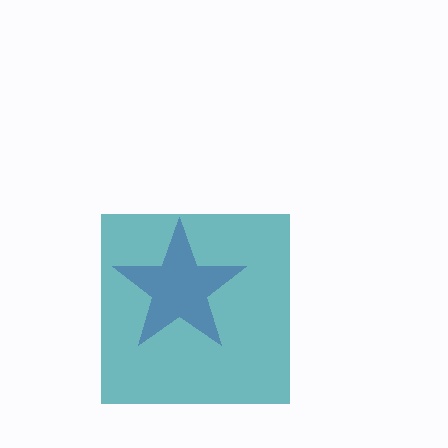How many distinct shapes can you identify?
There are 2 distinct shapes: a purple star, a teal square.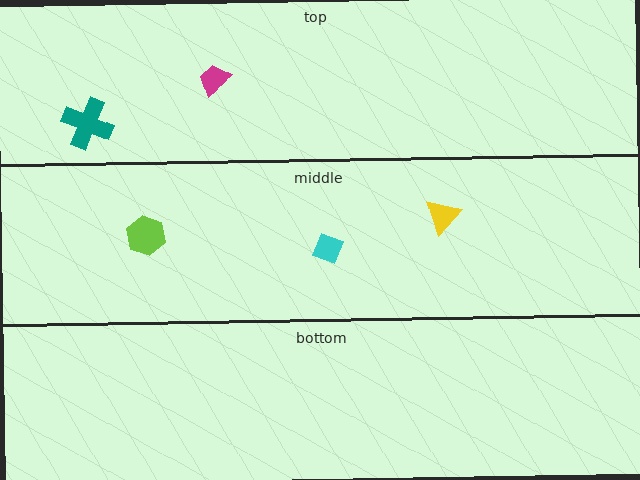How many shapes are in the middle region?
3.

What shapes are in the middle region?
The cyan diamond, the yellow triangle, the lime hexagon.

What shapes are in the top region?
The teal cross, the magenta trapezoid.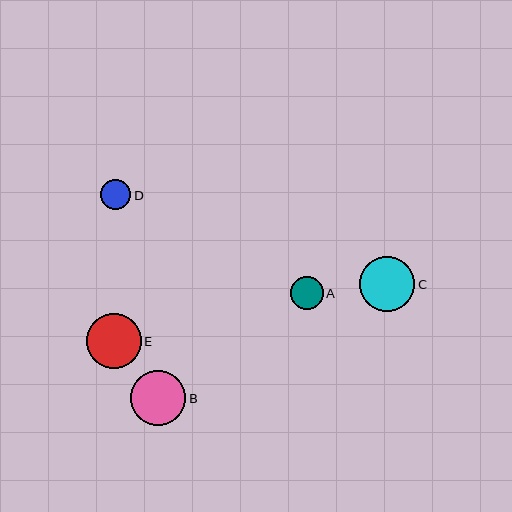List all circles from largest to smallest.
From largest to smallest: B, E, C, A, D.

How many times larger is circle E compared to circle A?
Circle E is approximately 1.7 times the size of circle A.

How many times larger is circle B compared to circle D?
Circle B is approximately 1.9 times the size of circle D.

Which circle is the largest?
Circle B is the largest with a size of approximately 55 pixels.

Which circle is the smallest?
Circle D is the smallest with a size of approximately 30 pixels.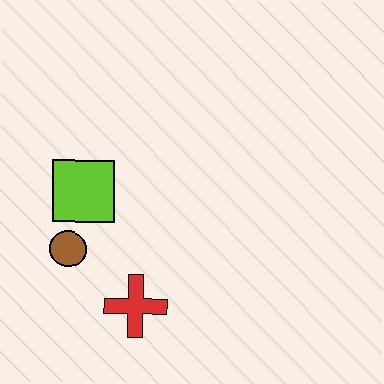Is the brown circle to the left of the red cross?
Yes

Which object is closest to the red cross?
The brown circle is closest to the red cross.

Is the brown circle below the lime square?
Yes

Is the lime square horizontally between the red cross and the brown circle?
Yes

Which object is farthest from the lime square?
The red cross is farthest from the lime square.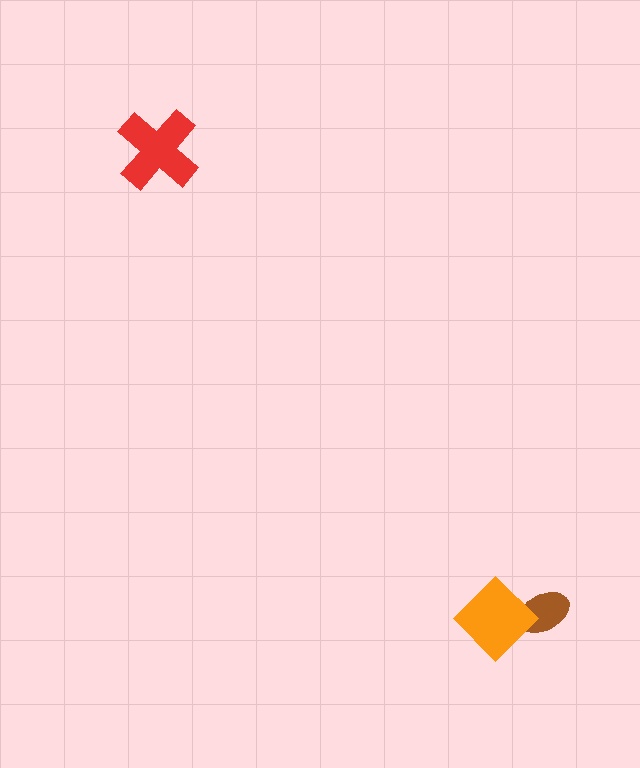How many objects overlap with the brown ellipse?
1 object overlaps with the brown ellipse.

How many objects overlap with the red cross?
0 objects overlap with the red cross.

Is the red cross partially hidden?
No, no other shape covers it.